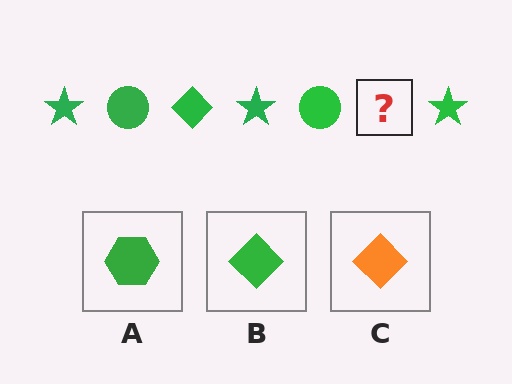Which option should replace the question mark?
Option B.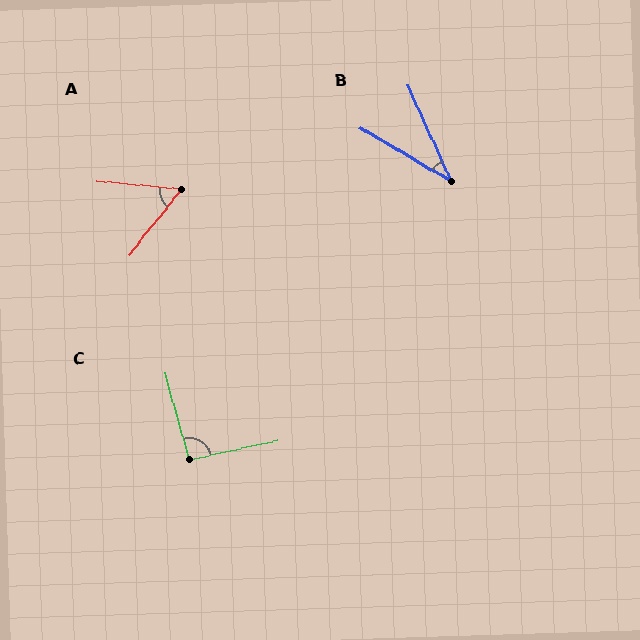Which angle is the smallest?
B, at approximately 35 degrees.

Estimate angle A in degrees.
Approximately 57 degrees.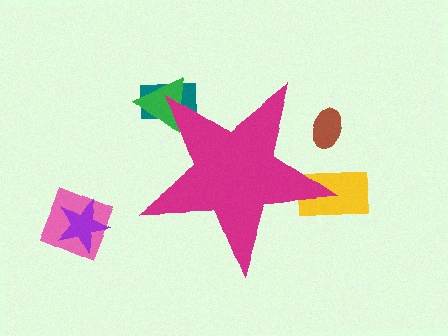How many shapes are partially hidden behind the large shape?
4 shapes are partially hidden.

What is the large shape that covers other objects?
A magenta star.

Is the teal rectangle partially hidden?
Yes, the teal rectangle is partially hidden behind the magenta star.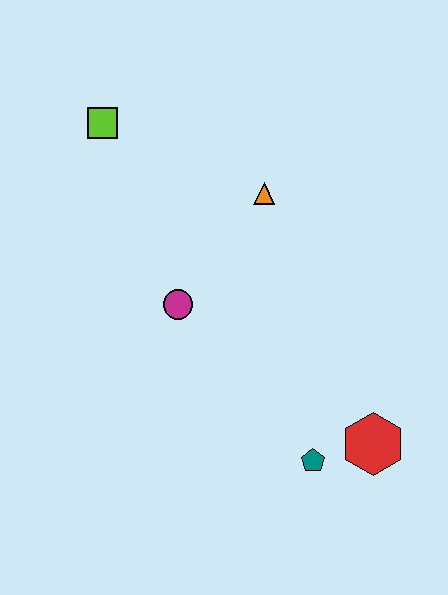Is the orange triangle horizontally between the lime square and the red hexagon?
Yes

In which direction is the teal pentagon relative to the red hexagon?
The teal pentagon is to the left of the red hexagon.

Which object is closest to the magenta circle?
The orange triangle is closest to the magenta circle.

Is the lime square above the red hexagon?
Yes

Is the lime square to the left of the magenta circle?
Yes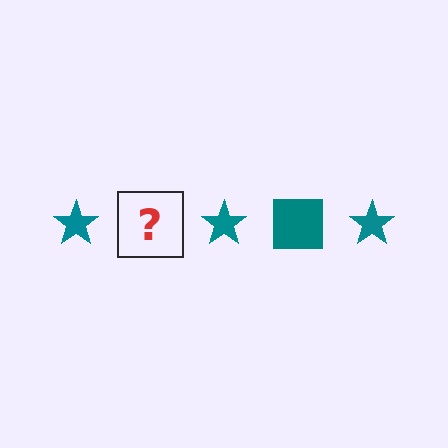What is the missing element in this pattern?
The missing element is a teal square.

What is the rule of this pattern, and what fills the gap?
The rule is that the pattern cycles through star, square shapes in teal. The gap should be filled with a teal square.